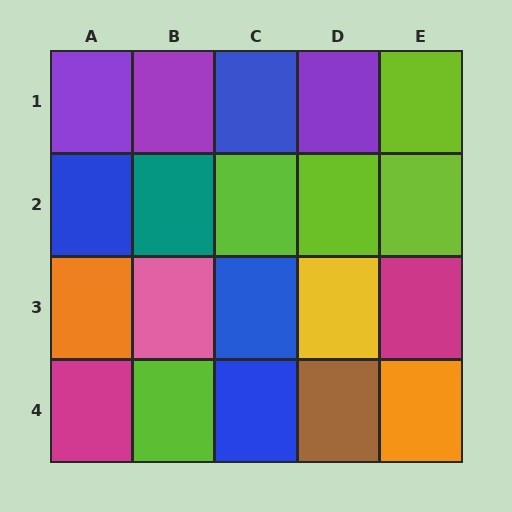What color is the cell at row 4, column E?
Orange.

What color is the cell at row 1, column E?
Lime.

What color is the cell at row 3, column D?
Yellow.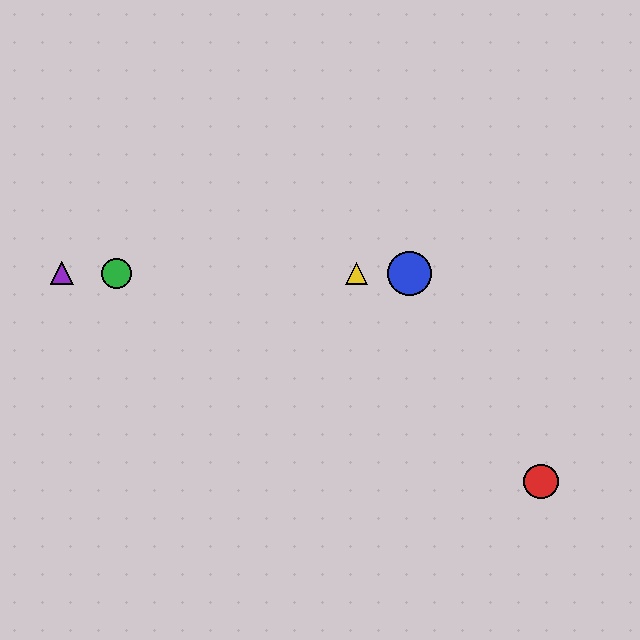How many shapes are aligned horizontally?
4 shapes (the blue circle, the green circle, the yellow triangle, the purple triangle) are aligned horizontally.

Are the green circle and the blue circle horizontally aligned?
Yes, both are at y≈273.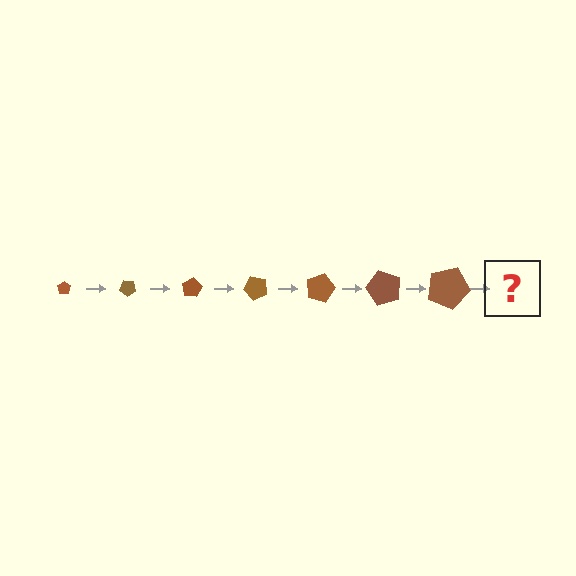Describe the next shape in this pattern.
It should be a pentagon, larger than the previous one and rotated 280 degrees from the start.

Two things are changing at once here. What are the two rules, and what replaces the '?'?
The two rules are that the pentagon grows larger each step and it rotates 40 degrees each step. The '?' should be a pentagon, larger than the previous one and rotated 280 degrees from the start.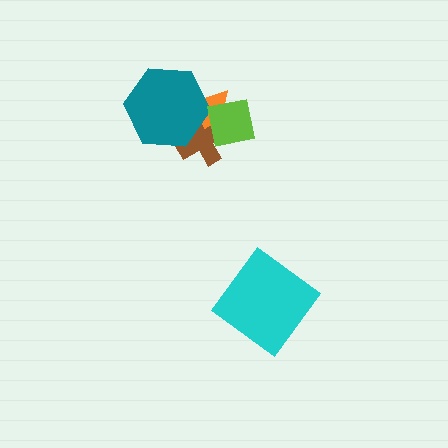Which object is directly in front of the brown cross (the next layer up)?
The teal hexagon is directly in front of the brown cross.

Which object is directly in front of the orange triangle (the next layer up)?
The brown cross is directly in front of the orange triangle.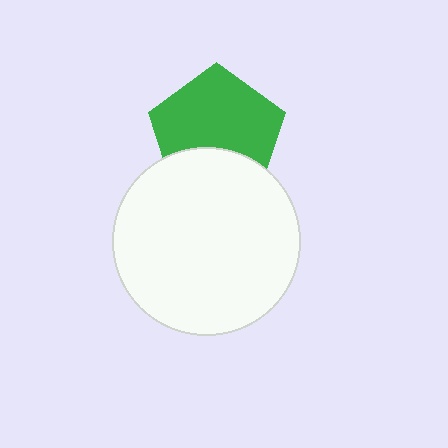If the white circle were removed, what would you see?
You would see the complete green pentagon.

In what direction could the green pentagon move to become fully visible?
The green pentagon could move up. That would shift it out from behind the white circle entirely.